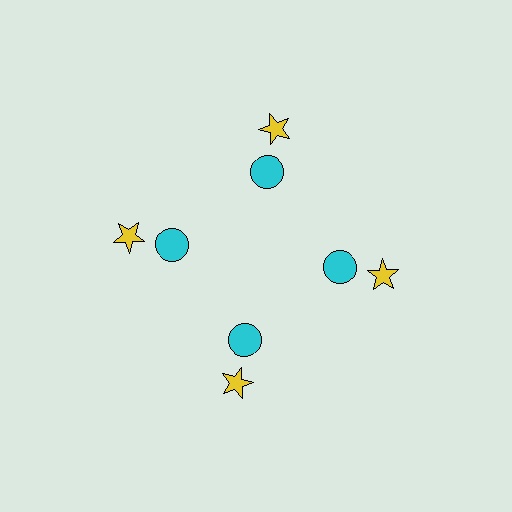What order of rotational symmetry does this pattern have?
This pattern has 4-fold rotational symmetry.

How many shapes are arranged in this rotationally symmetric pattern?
There are 8 shapes, arranged in 4 groups of 2.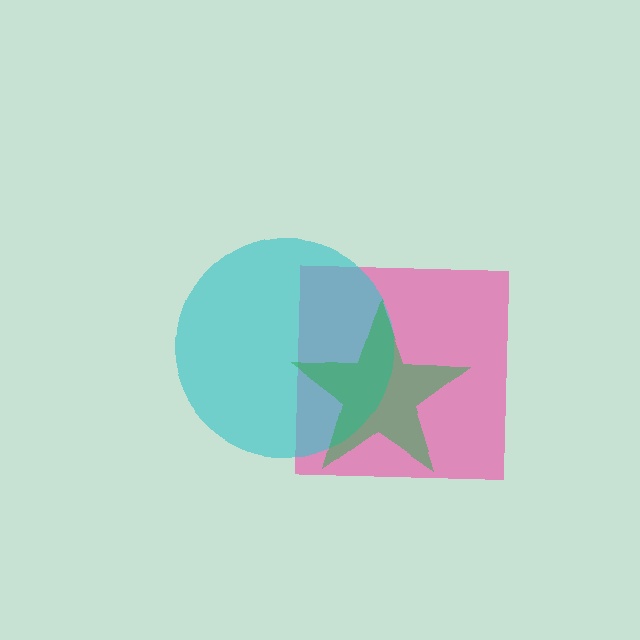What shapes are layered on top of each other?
The layered shapes are: a pink square, a cyan circle, a green star.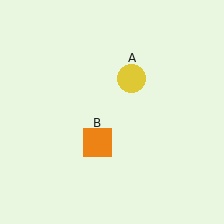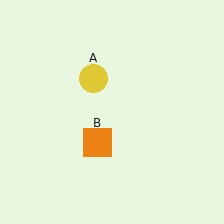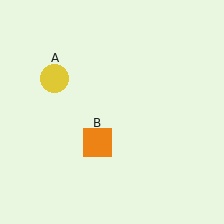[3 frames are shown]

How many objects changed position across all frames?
1 object changed position: yellow circle (object A).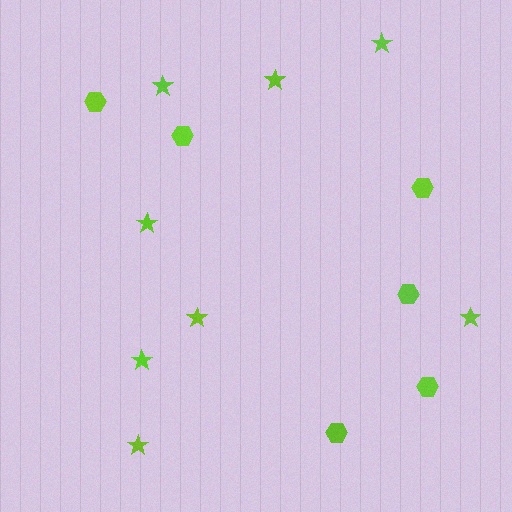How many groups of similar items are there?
There are 2 groups: one group of stars (8) and one group of hexagons (6).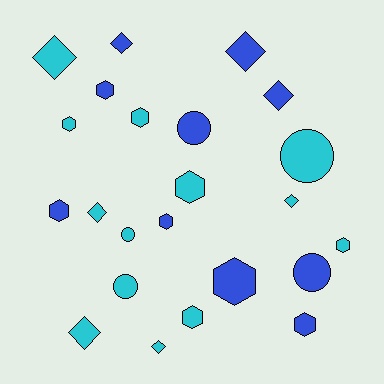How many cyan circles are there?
There are 3 cyan circles.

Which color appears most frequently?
Cyan, with 13 objects.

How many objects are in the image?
There are 23 objects.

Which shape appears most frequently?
Hexagon, with 10 objects.